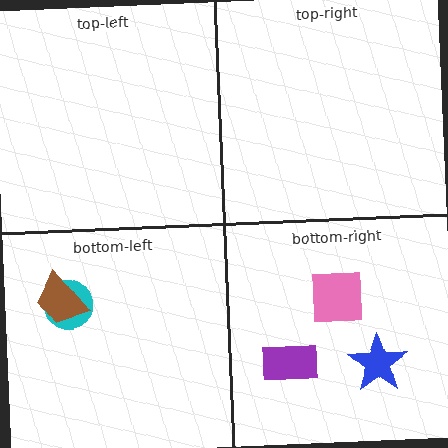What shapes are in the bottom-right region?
The purple rectangle, the pink square, the blue star.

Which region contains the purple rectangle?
The bottom-right region.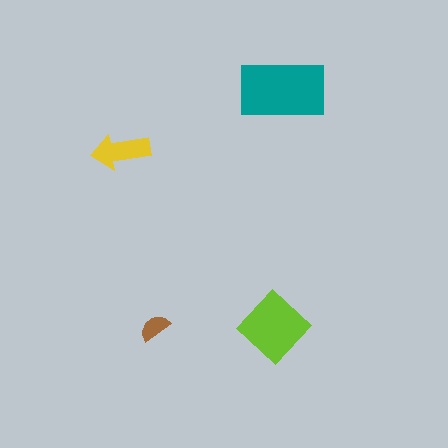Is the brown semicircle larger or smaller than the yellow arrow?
Smaller.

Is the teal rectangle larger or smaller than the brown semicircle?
Larger.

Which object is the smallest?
The brown semicircle.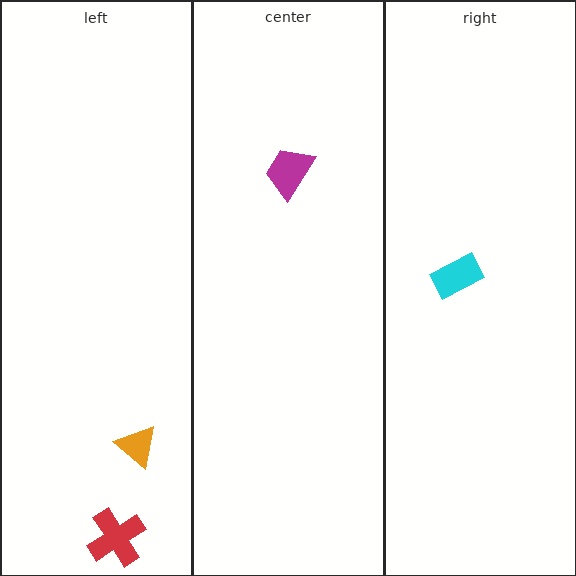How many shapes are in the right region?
1.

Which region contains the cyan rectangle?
The right region.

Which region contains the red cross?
The left region.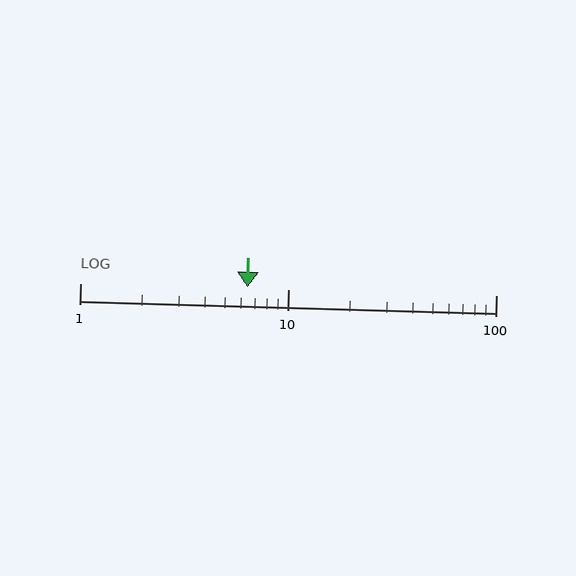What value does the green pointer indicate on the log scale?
The pointer indicates approximately 6.4.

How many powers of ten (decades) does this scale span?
The scale spans 2 decades, from 1 to 100.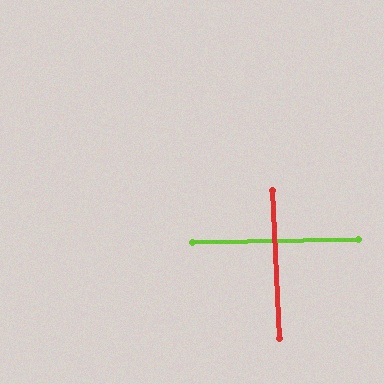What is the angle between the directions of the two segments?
Approximately 88 degrees.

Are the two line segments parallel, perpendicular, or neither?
Perpendicular — they meet at approximately 88°.